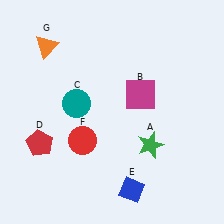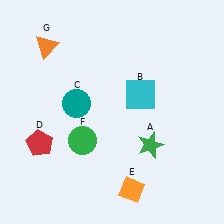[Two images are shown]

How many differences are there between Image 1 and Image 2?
There are 3 differences between the two images.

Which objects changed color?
B changed from magenta to cyan. E changed from blue to orange. F changed from red to green.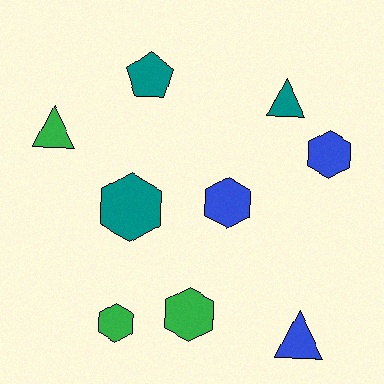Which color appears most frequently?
Green, with 3 objects.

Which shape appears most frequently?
Hexagon, with 5 objects.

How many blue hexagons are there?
There are 2 blue hexagons.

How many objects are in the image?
There are 9 objects.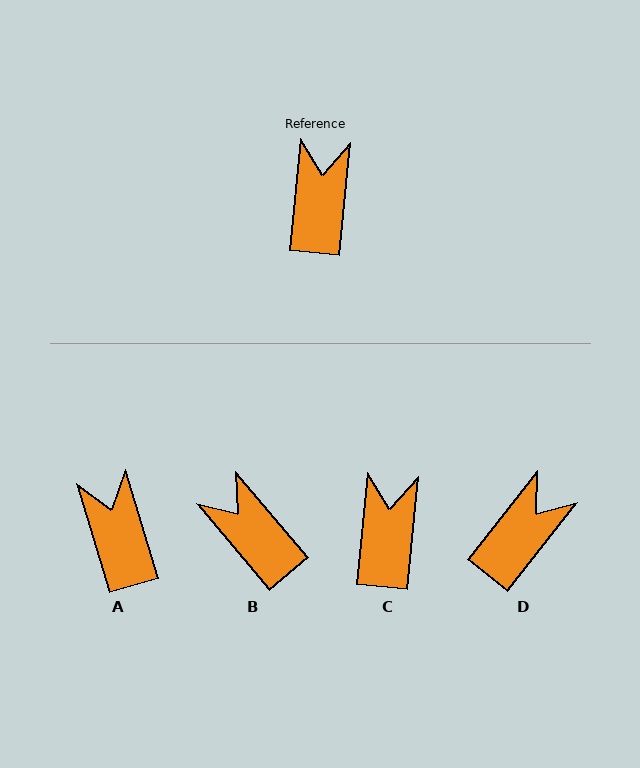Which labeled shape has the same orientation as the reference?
C.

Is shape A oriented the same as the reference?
No, it is off by about 22 degrees.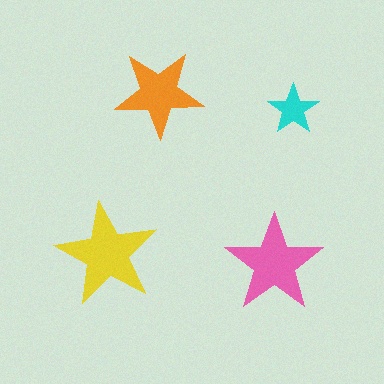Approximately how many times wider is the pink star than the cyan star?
About 2 times wider.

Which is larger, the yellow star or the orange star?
The yellow one.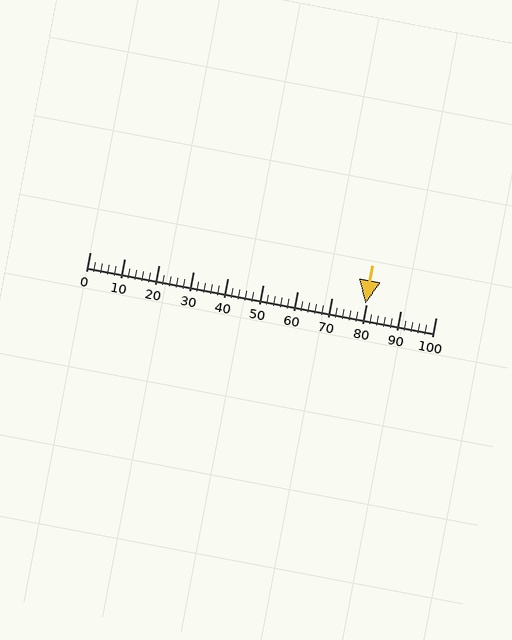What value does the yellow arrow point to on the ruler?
The yellow arrow points to approximately 80.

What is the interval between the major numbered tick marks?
The major tick marks are spaced 10 units apart.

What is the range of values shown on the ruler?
The ruler shows values from 0 to 100.